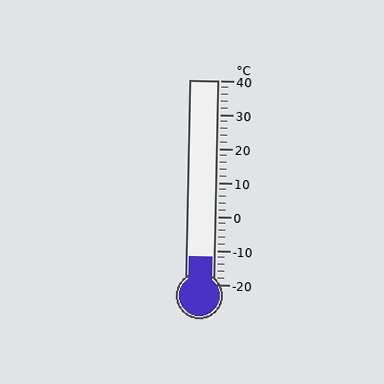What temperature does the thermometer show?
The thermometer shows approximately -12°C.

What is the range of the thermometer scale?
The thermometer scale ranges from -20°C to 40°C.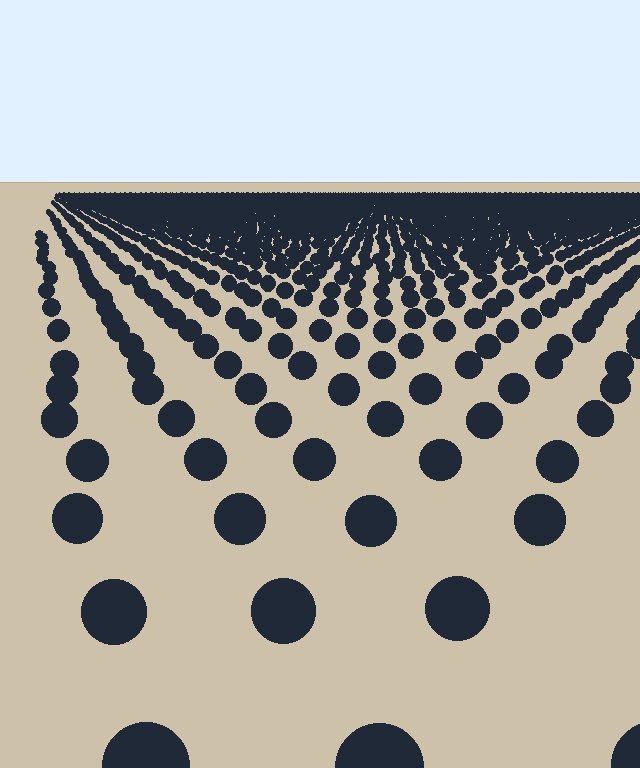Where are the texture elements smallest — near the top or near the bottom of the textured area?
Near the top.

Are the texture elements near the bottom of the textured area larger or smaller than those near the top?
Larger. Near the bottom, elements are closer to the viewer and appear at a bigger on-screen size.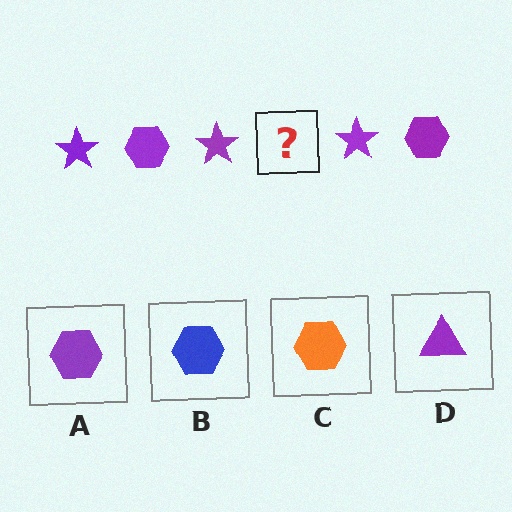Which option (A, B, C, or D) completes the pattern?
A.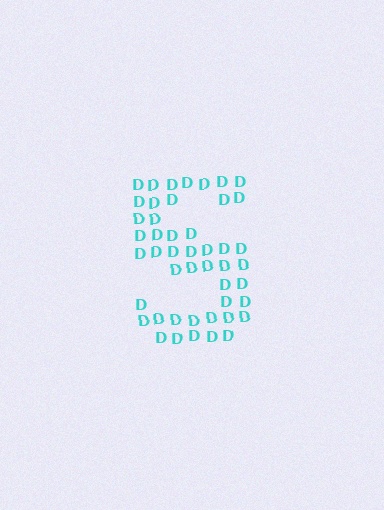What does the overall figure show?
The overall figure shows the letter S.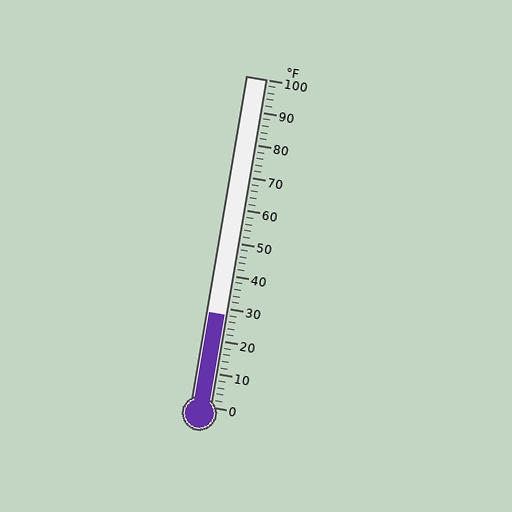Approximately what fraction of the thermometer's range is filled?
The thermometer is filled to approximately 30% of its range.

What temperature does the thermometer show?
The thermometer shows approximately 28°F.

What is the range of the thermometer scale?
The thermometer scale ranges from 0°F to 100°F.